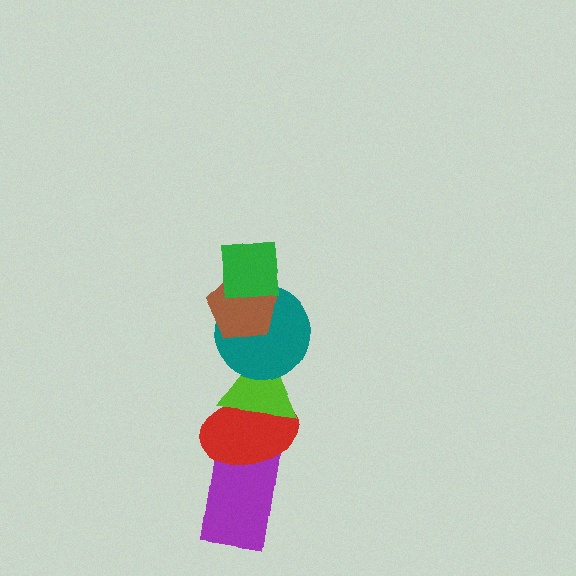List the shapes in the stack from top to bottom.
From top to bottom: the green square, the brown pentagon, the teal circle, the lime triangle, the red ellipse, the purple rectangle.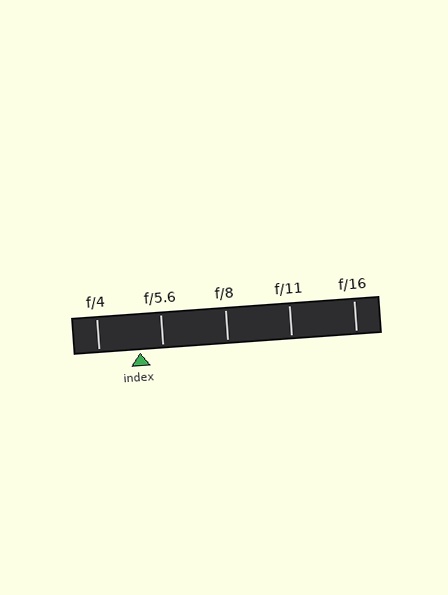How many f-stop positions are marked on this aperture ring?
There are 5 f-stop positions marked.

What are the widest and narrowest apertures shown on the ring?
The widest aperture shown is f/4 and the narrowest is f/16.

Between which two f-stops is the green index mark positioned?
The index mark is between f/4 and f/5.6.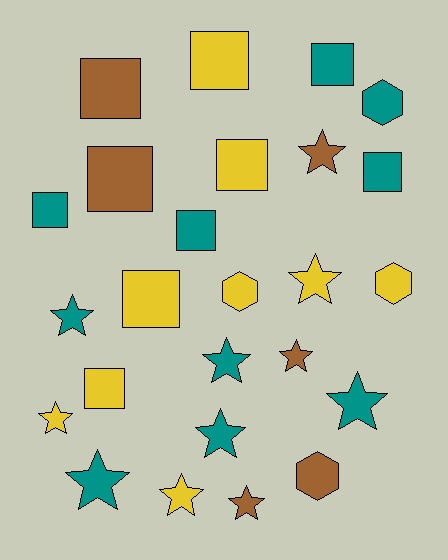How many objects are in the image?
There are 25 objects.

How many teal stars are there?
There are 5 teal stars.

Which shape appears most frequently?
Star, with 11 objects.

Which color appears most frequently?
Teal, with 10 objects.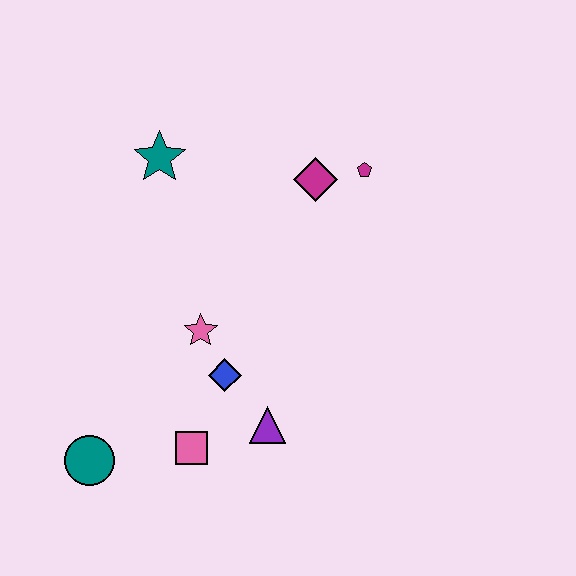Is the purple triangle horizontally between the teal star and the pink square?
No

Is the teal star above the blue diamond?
Yes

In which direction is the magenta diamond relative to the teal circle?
The magenta diamond is above the teal circle.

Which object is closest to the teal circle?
The pink square is closest to the teal circle.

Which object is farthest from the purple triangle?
The teal star is farthest from the purple triangle.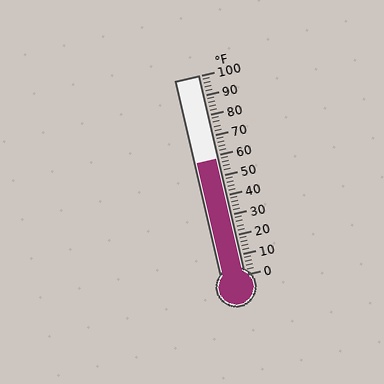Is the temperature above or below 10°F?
The temperature is above 10°F.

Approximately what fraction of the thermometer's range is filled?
The thermometer is filled to approximately 60% of its range.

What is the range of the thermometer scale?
The thermometer scale ranges from 0°F to 100°F.